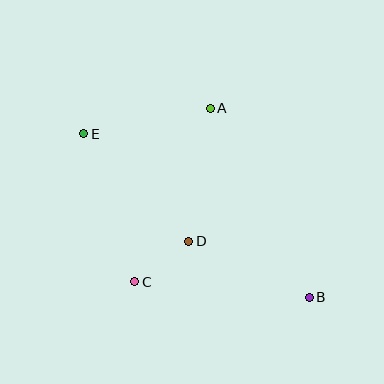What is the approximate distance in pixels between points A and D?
The distance between A and D is approximately 134 pixels.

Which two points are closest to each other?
Points C and D are closest to each other.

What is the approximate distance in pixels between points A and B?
The distance between A and B is approximately 213 pixels.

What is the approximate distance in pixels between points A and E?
The distance between A and E is approximately 129 pixels.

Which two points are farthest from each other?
Points B and E are farthest from each other.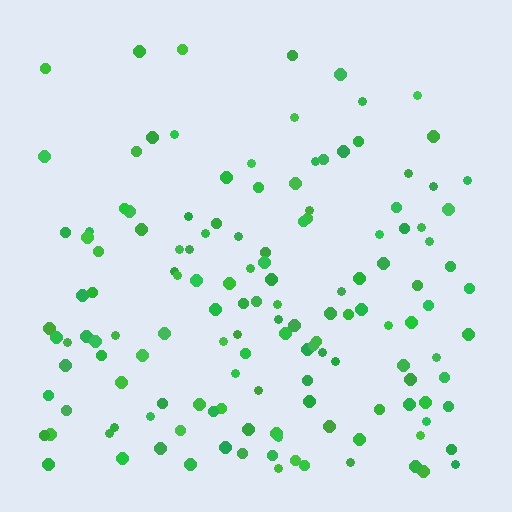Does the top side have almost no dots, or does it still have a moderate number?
Still a moderate number, just noticeably fewer than the bottom.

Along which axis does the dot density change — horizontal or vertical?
Vertical.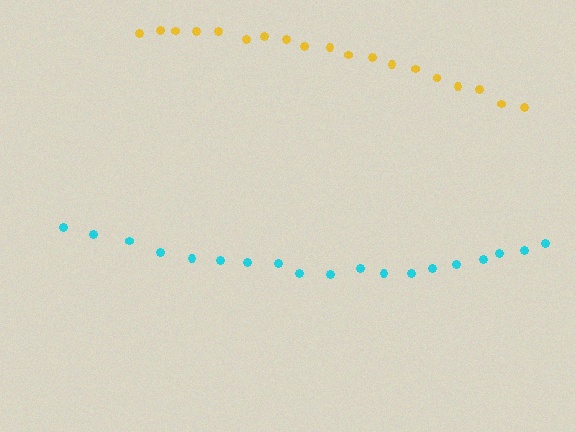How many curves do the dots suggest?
There are 2 distinct paths.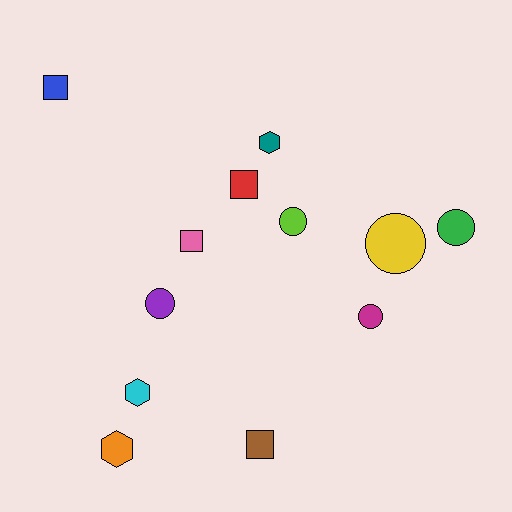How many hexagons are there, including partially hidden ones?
There are 3 hexagons.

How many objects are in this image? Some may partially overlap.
There are 12 objects.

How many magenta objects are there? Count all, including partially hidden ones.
There is 1 magenta object.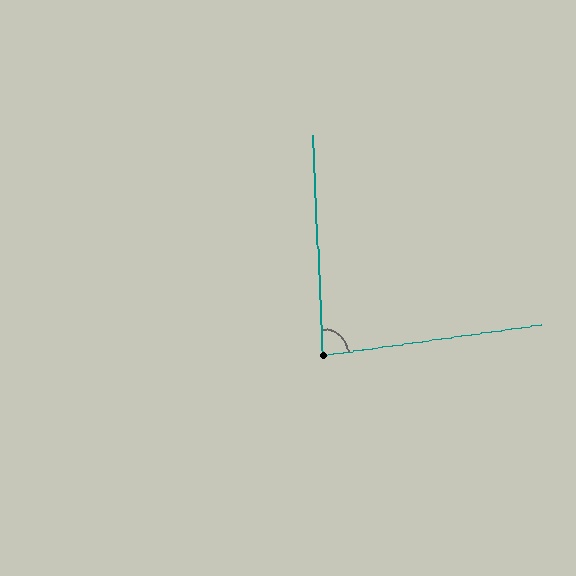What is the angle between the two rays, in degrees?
Approximately 85 degrees.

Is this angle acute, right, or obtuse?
It is acute.